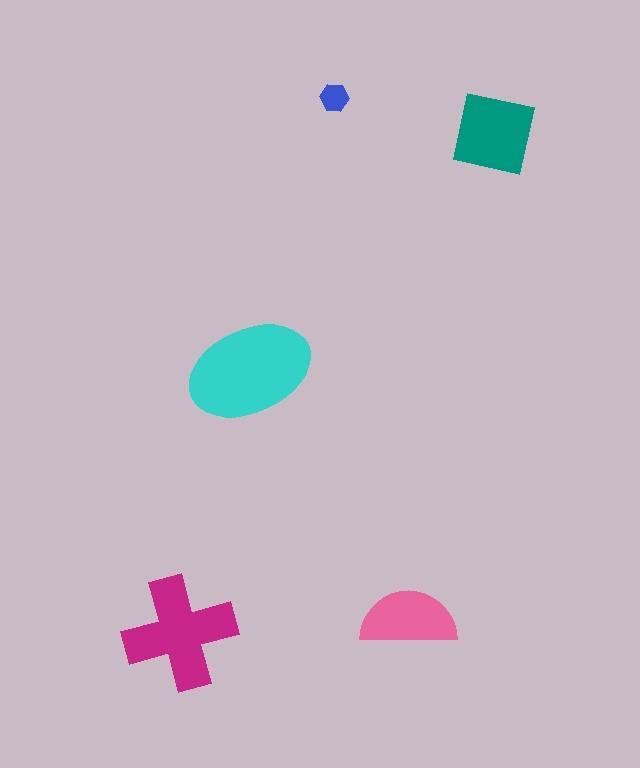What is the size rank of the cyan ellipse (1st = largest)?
1st.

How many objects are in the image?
There are 5 objects in the image.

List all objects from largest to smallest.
The cyan ellipse, the magenta cross, the teal square, the pink semicircle, the blue hexagon.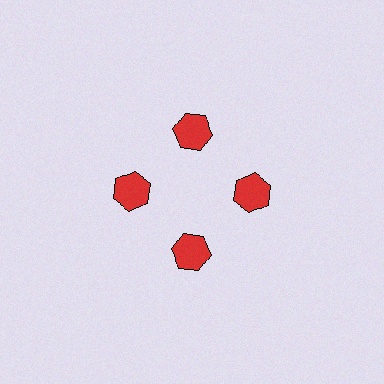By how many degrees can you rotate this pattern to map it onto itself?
The pattern maps onto itself every 90 degrees of rotation.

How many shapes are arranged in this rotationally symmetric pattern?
There are 4 shapes, arranged in 4 groups of 1.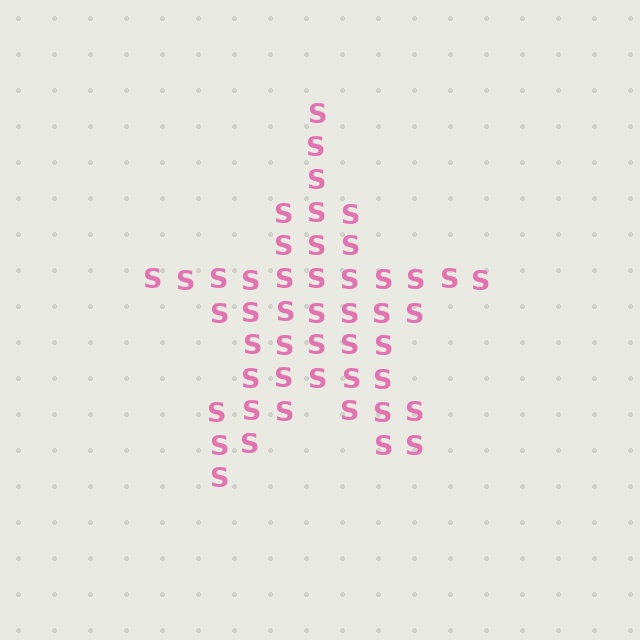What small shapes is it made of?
It is made of small letter S's.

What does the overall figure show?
The overall figure shows a star.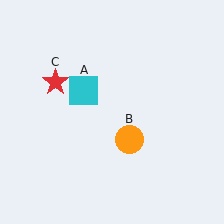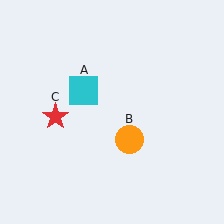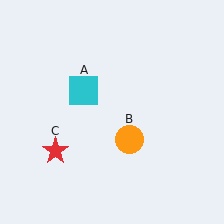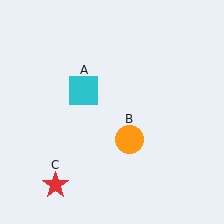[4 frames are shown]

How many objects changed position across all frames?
1 object changed position: red star (object C).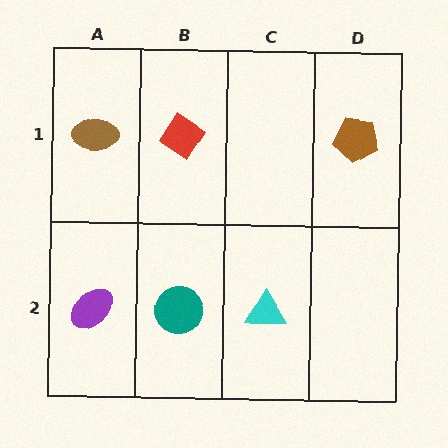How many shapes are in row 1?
3 shapes.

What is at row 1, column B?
A red diamond.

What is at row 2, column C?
A cyan triangle.